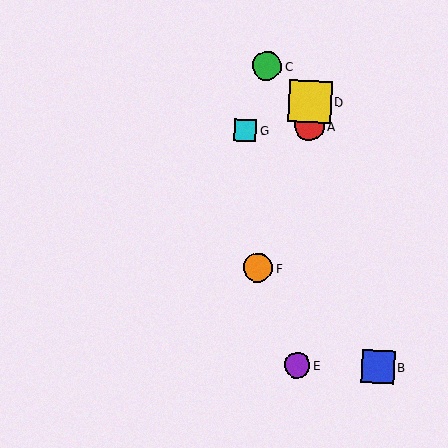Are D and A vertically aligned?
Yes, both are at x≈310.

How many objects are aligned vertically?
3 objects (A, D, E) are aligned vertically.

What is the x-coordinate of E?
Object E is at x≈297.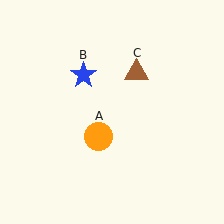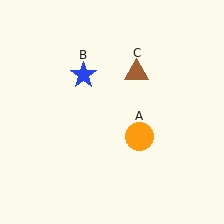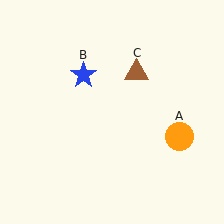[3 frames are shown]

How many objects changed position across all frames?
1 object changed position: orange circle (object A).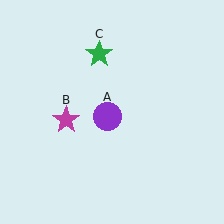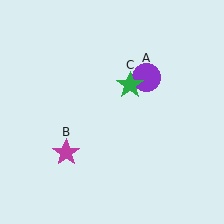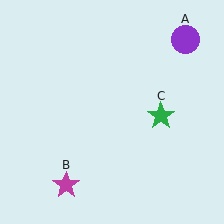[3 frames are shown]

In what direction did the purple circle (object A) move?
The purple circle (object A) moved up and to the right.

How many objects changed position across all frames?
3 objects changed position: purple circle (object A), magenta star (object B), green star (object C).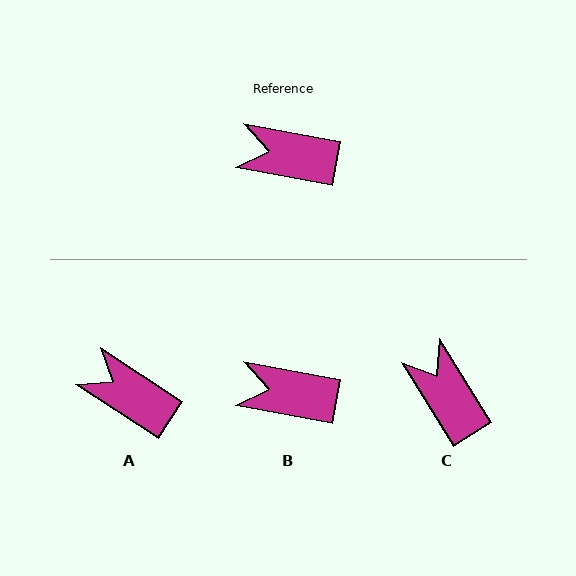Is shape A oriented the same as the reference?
No, it is off by about 23 degrees.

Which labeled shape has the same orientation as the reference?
B.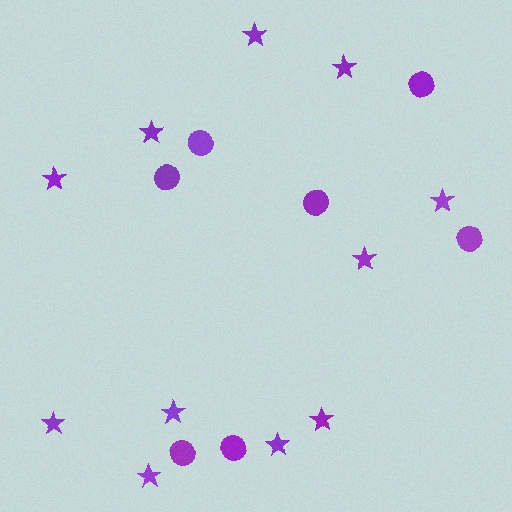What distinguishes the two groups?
There are 2 groups: one group of circles (7) and one group of stars (11).